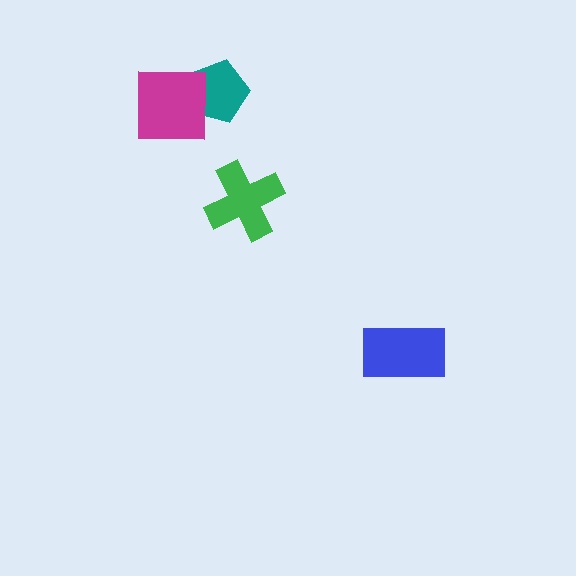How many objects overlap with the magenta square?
1 object overlaps with the magenta square.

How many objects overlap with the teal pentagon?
1 object overlaps with the teal pentagon.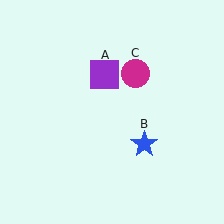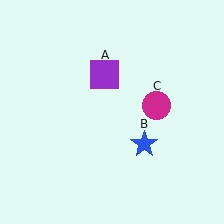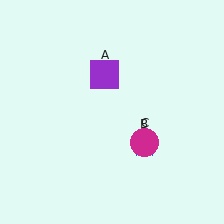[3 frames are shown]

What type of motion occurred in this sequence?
The magenta circle (object C) rotated clockwise around the center of the scene.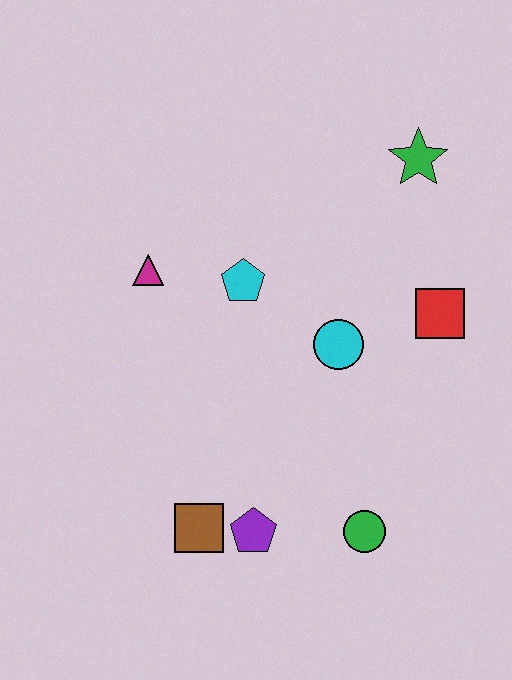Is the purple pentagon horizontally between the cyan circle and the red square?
No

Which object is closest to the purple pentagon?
The brown square is closest to the purple pentagon.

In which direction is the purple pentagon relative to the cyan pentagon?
The purple pentagon is below the cyan pentagon.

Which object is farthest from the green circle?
The green star is farthest from the green circle.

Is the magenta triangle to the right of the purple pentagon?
No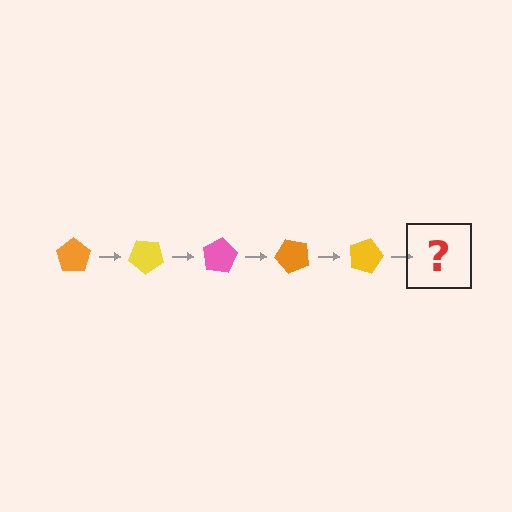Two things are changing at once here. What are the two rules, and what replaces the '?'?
The two rules are that it rotates 40 degrees each step and the color cycles through orange, yellow, and pink. The '?' should be a pink pentagon, rotated 200 degrees from the start.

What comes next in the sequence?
The next element should be a pink pentagon, rotated 200 degrees from the start.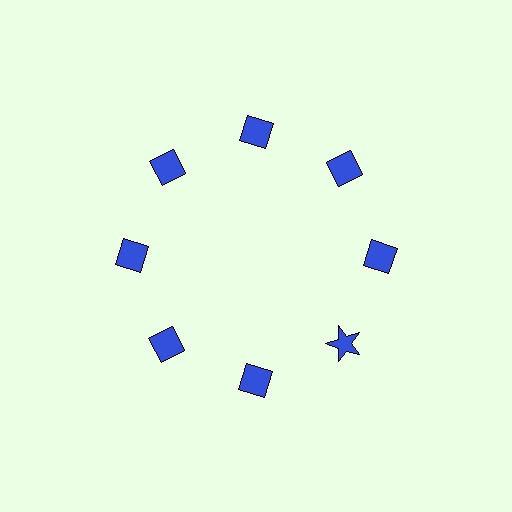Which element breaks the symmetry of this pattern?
The blue star at roughly the 4 o'clock position breaks the symmetry. All other shapes are blue diamonds.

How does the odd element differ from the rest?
It has a different shape: star instead of diamond.